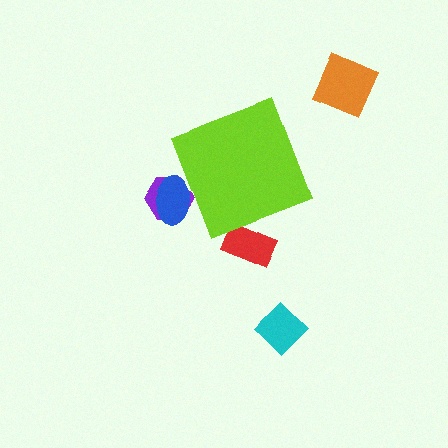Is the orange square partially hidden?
No, the orange square is fully visible.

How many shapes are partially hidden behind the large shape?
3 shapes are partially hidden.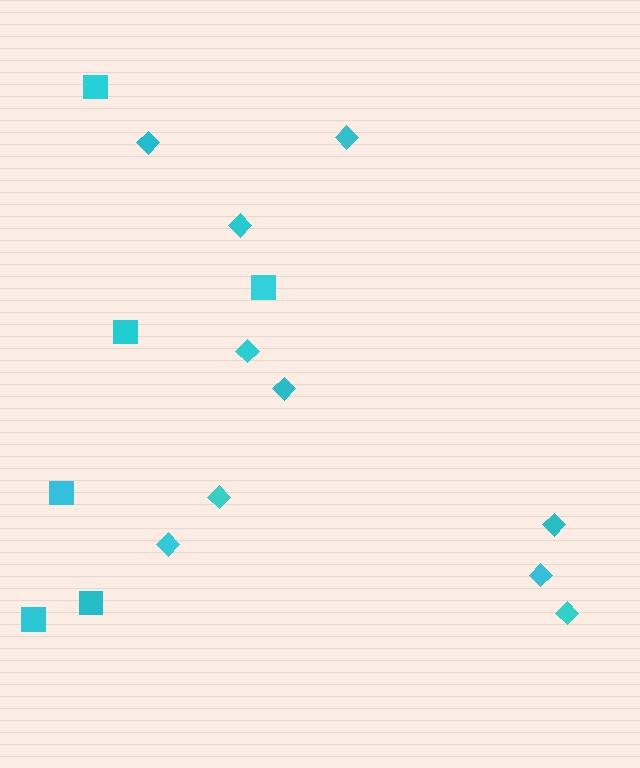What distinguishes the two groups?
There are 2 groups: one group of squares (6) and one group of diamonds (10).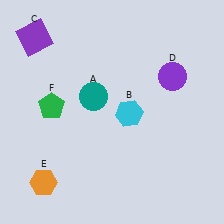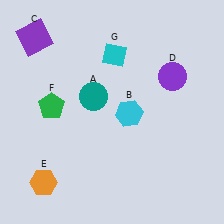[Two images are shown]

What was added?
A cyan diamond (G) was added in Image 2.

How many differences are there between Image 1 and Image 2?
There is 1 difference between the two images.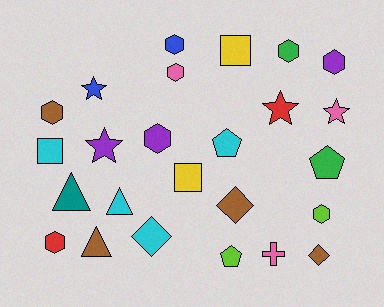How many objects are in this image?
There are 25 objects.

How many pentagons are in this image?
There are 3 pentagons.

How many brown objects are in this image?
There are 4 brown objects.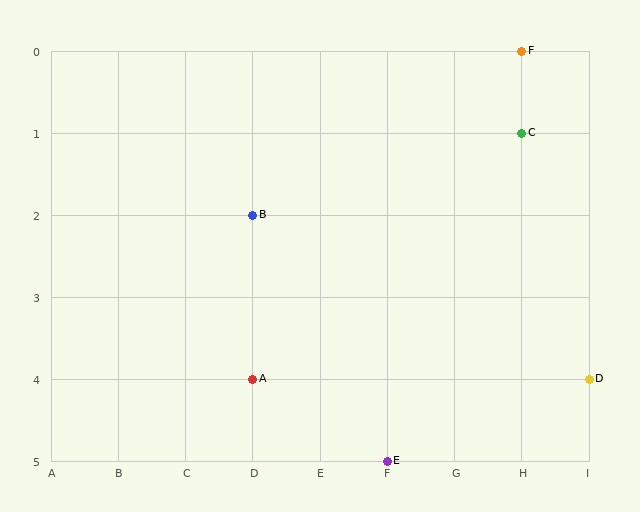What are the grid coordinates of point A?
Point A is at grid coordinates (D, 4).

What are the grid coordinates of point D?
Point D is at grid coordinates (I, 4).